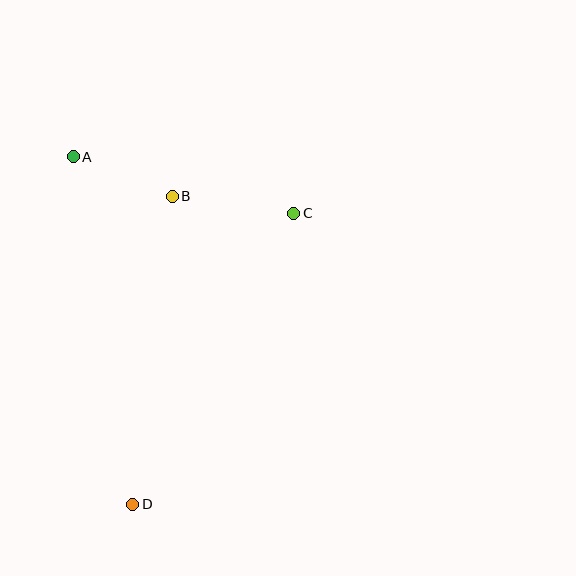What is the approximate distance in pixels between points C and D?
The distance between C and D is approximately 333 pixels.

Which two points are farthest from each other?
Points A and D are farthest from each other.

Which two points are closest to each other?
Points A and B are closest to each other.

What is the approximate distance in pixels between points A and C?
The distance between A and C is approximately 228 pixels.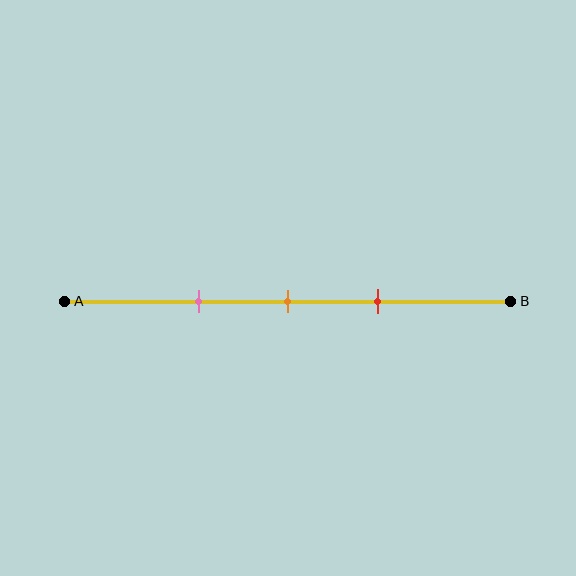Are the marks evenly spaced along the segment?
Yes, the marks are approximately evenly spaced.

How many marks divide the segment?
There are 3 marks dividing the segment.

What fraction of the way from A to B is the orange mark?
The orange mark is approximately 50% (0.5) of the way from A to B.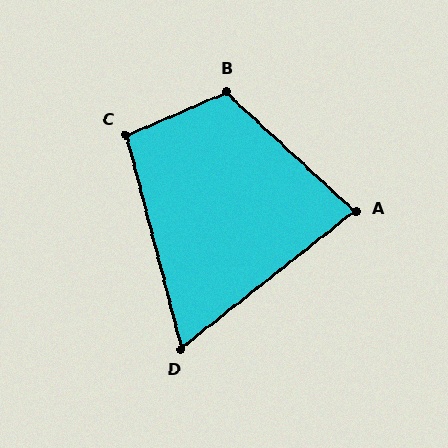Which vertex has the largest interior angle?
B, at approximately 114 degrees.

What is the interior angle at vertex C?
Approximately 99 degrees (obtuse).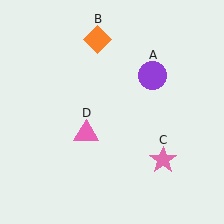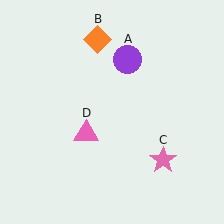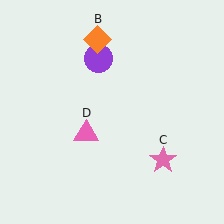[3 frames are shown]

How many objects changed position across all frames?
1 object changed position: purple circle (object A).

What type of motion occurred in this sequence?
The purple circle (object A) rotated counterclockwise around the center of the scene.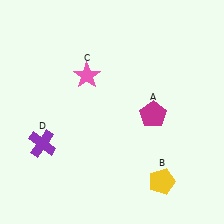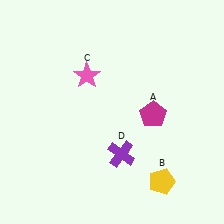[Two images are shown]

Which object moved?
The purple cross (D) moved right.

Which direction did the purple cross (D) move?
The purple cross (D) moved right.